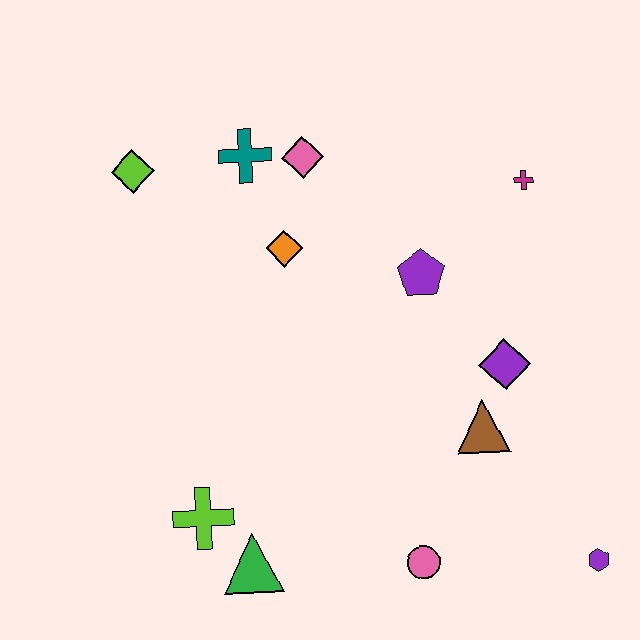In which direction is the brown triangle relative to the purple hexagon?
The brown triangle is above the purple hexagon.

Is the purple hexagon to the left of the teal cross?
No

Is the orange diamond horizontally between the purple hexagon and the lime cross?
Yes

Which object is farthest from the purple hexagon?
The lime diamond is farthest from the purple hexagon.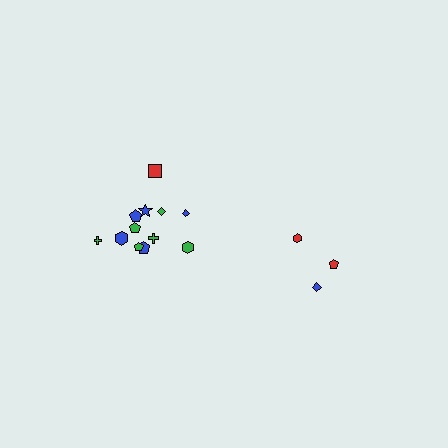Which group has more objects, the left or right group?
The left group.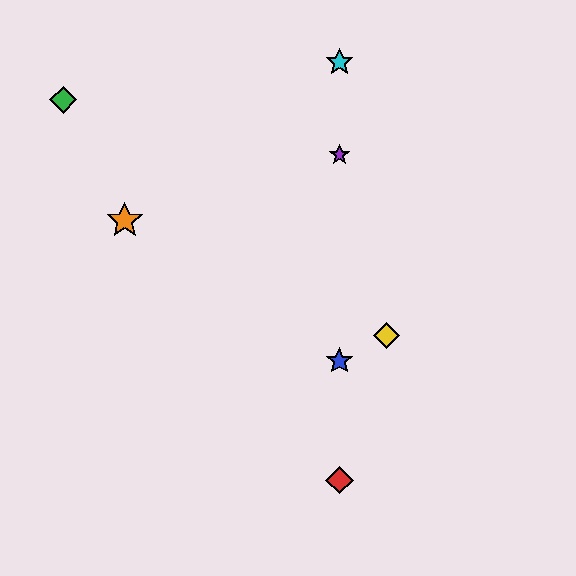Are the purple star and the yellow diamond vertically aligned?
No, the purple star is at x≈339 and the yellow diamond is at x≈386.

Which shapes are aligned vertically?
The red diamond, the blue star, the purple star, the cyan star are aligned vertically.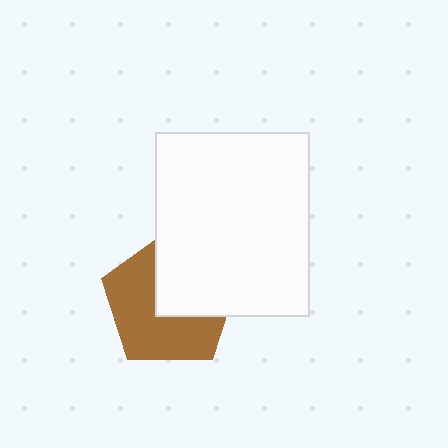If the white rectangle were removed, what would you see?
You would see the complete brown pentagon.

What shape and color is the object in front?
The object in front is a white rectangle.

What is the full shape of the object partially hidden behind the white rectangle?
The partially hidden object is a brown pentagon.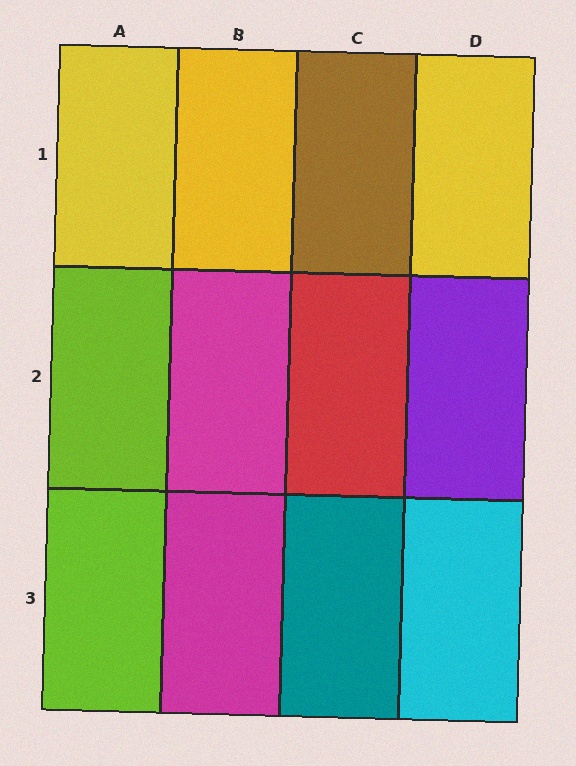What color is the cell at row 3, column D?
Cyan.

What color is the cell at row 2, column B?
Magenta.